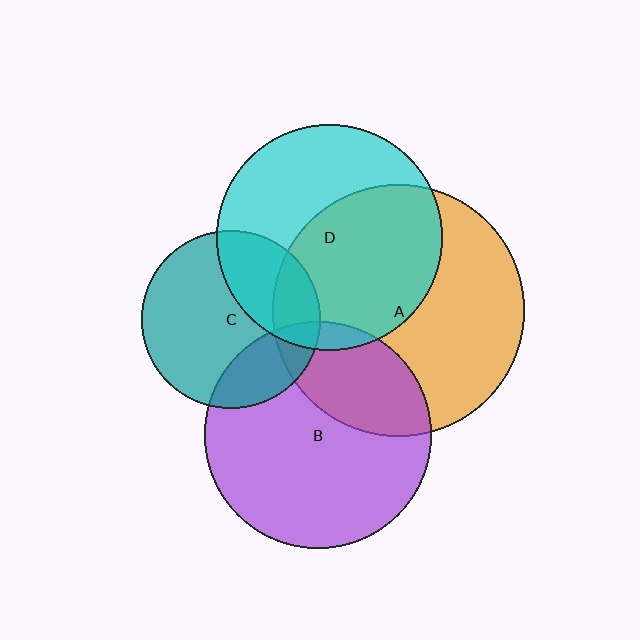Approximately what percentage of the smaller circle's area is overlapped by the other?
Approximately 30%.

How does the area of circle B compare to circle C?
Approximately 1.6 times.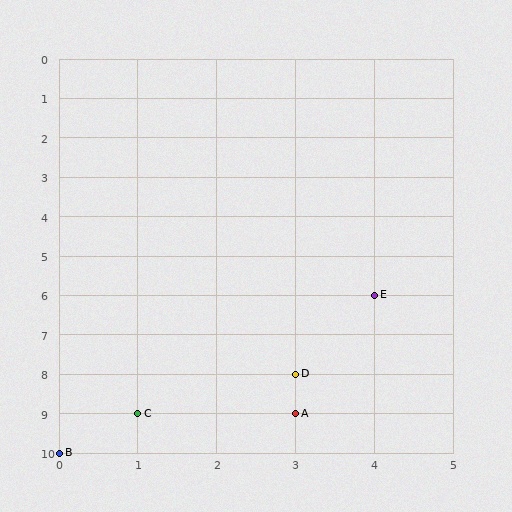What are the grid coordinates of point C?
Point C is at grid coordinates (1, 9).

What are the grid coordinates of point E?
Point E is at grid coordinates (4, 6).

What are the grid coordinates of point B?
Point B is at grid coordinates (0, 10).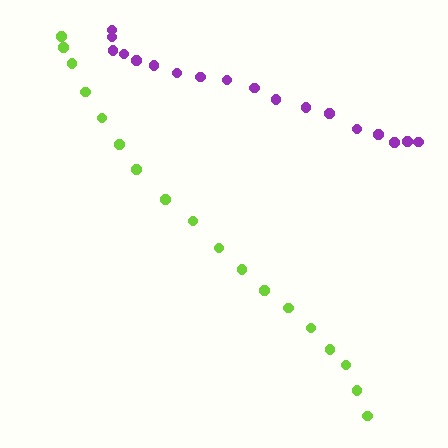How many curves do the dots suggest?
There are 2 distinct paths.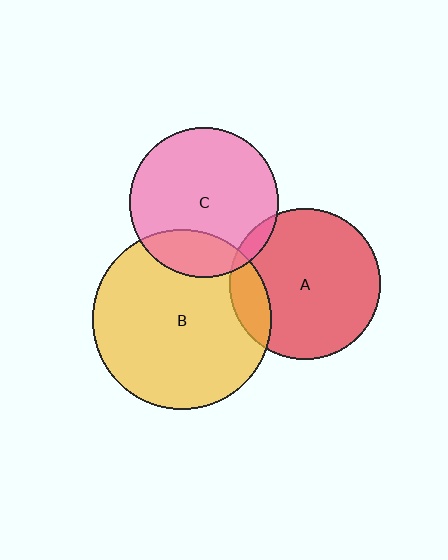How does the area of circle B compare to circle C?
Approximately 1.5 times.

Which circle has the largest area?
Circle B (yellow).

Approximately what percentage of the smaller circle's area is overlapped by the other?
Approximately 5%.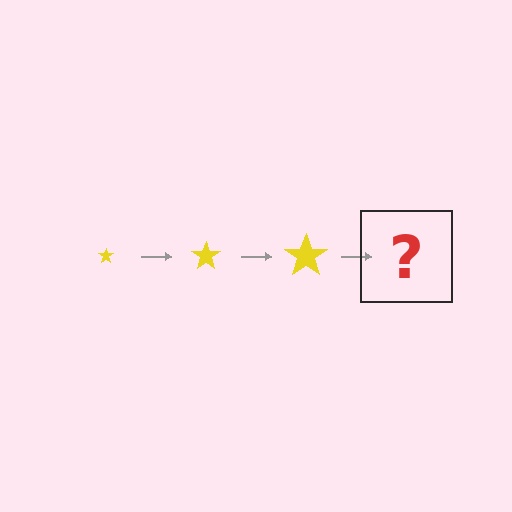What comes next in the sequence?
The next element should be a yellow star, larger than the previous one.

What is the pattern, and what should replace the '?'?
The pattern is that the star gets progressively larger each step. The '?' should be a yellow star, larger than the previous one.